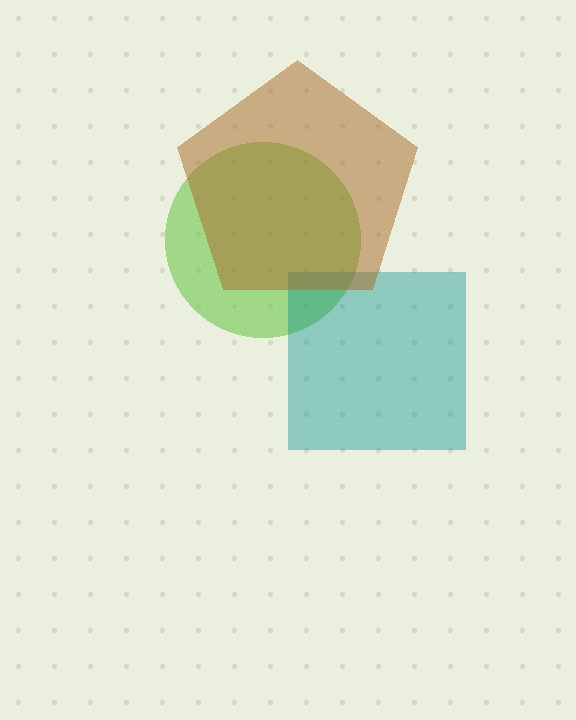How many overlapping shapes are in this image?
There are 3 overlapping shapes in the image.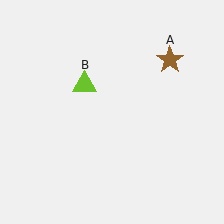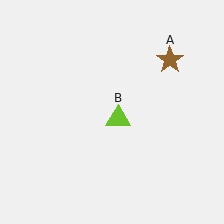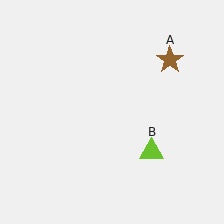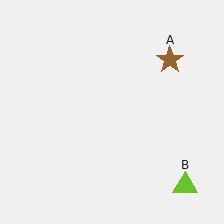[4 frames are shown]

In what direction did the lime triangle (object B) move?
The lime triangle (object B) moved down and to the right.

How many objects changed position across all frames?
1 object changed position: lime triangle (object B).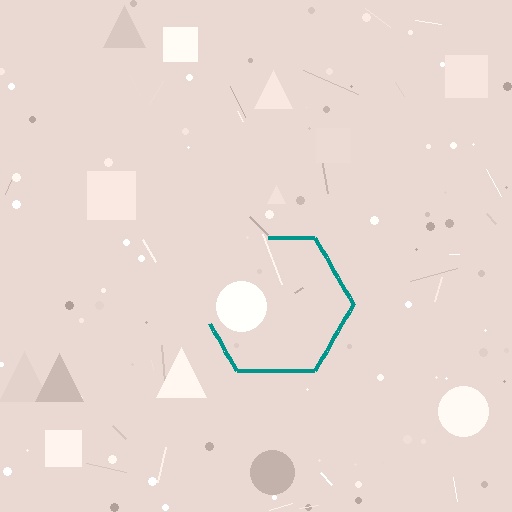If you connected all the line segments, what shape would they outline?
They would outline a hexagon.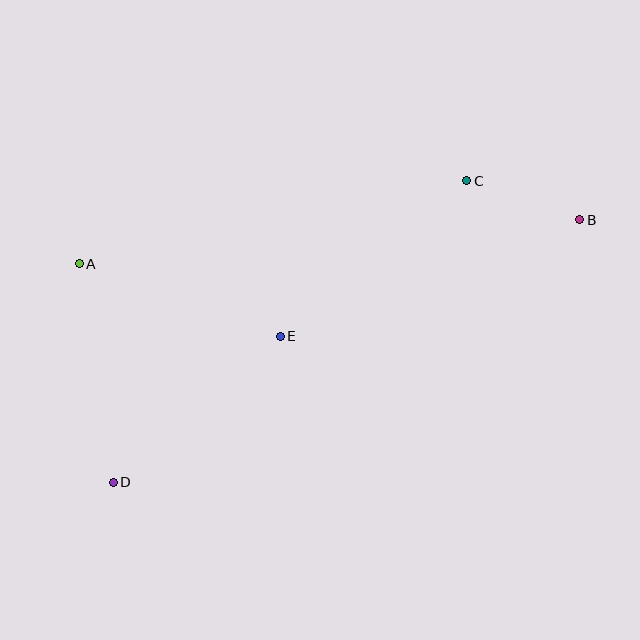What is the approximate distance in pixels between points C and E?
The distance between C and E is approximately 243 pixels.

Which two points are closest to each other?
Points B and C are closest to each other.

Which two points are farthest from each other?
Points B and D are farthest from each other.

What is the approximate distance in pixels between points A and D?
The distance between A and D is approximately 221 pixels.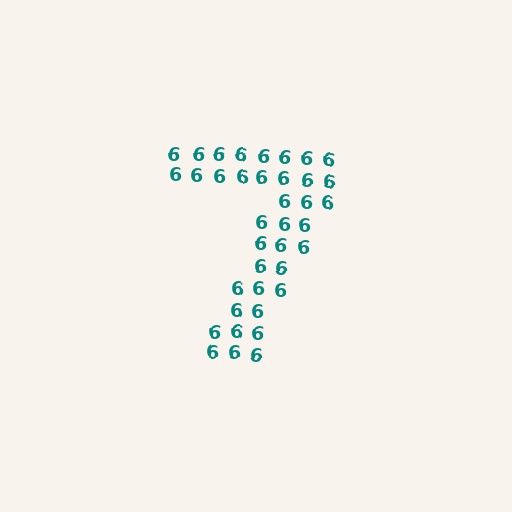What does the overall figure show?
The overall figure shows the digit 7.